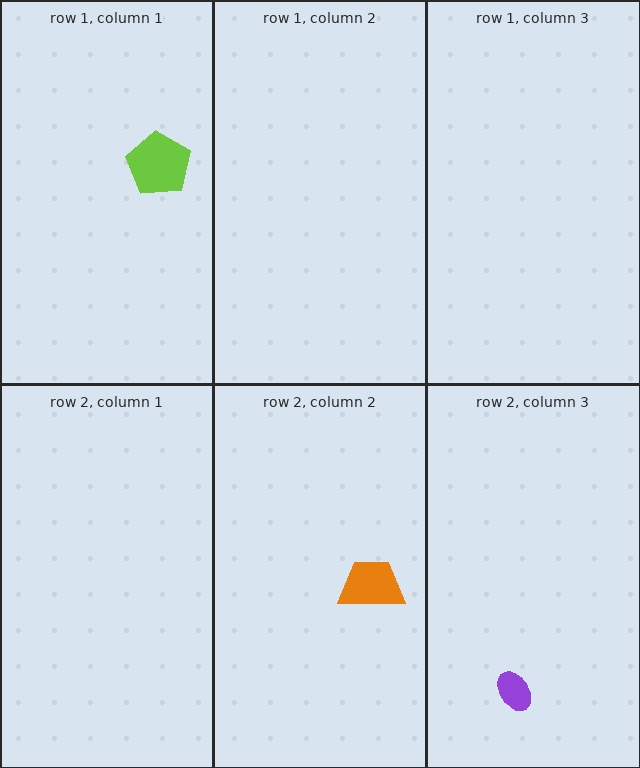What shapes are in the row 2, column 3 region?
The purple ellipse.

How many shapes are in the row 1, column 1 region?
1.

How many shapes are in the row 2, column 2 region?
1.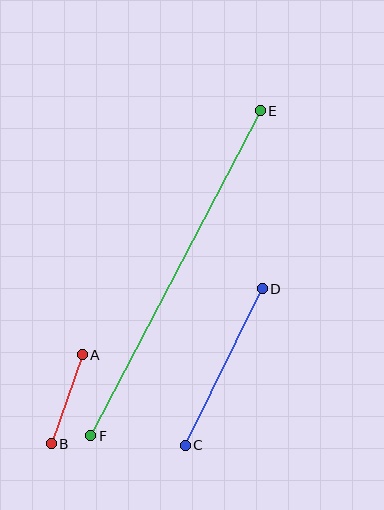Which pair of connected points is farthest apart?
Points E and F are farthest apart.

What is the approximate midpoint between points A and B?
The midpoint is at approximately (67, 399) pixels.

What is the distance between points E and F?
The distance is approximately 366 pixels.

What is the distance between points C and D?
The distance is approximately 174 pixels.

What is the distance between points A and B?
The distance is approximately 95 pixels.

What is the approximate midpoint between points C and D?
The midpoint is at approximately (224, 367) pixels.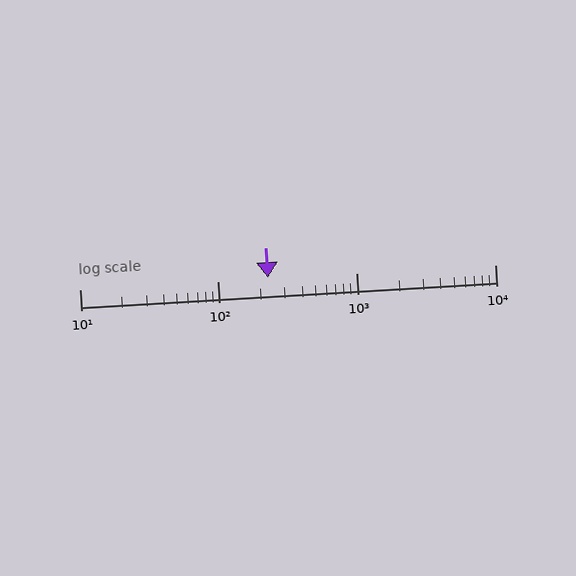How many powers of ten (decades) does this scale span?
The scale spans 3 decades, from 10 to 10000.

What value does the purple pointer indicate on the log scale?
The pointer indicates approximately 230.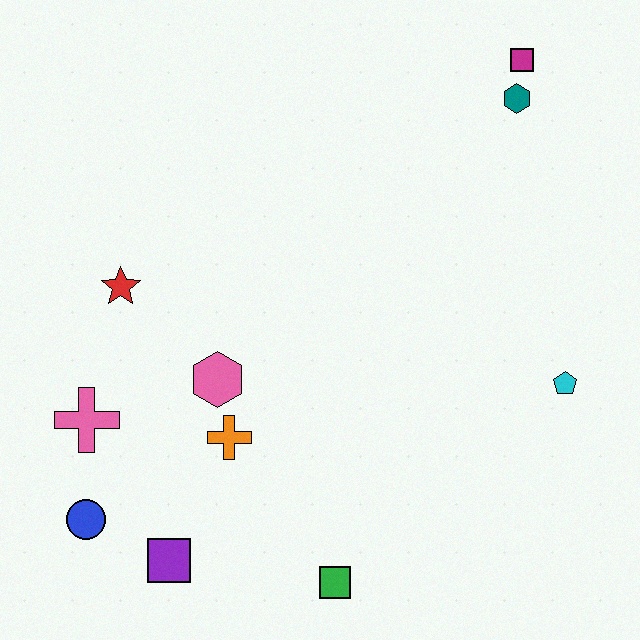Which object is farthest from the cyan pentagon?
The blue circle is farthest from the cyan pentagon.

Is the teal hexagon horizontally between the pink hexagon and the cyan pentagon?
Yes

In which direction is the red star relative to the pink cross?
The red star is above the pink cross.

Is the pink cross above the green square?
Yes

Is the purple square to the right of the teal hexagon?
No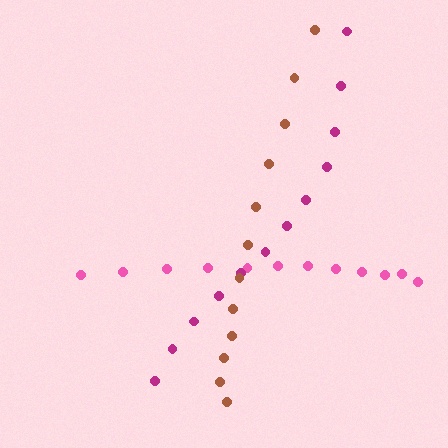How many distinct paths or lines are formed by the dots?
There are 3 distinct paths.